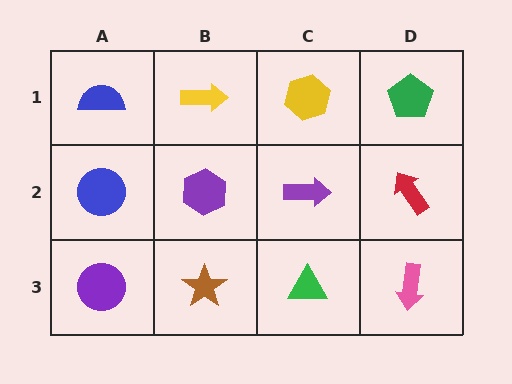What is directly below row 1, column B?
A purple hexagon.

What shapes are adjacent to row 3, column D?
A red arrow (row 2, column D), a green triangle (row 3, column C).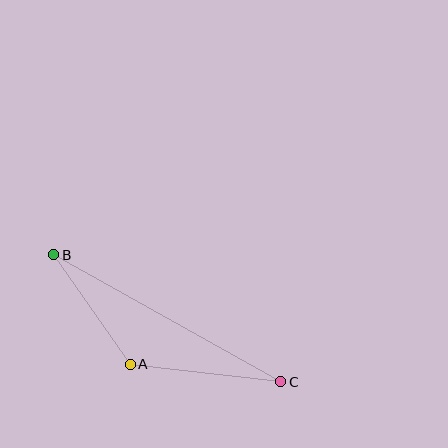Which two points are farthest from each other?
Points B and C are farthest from each other.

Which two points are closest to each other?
Points A and B are closest to each other.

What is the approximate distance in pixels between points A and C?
The distance between A and C is approximately 151 pixels.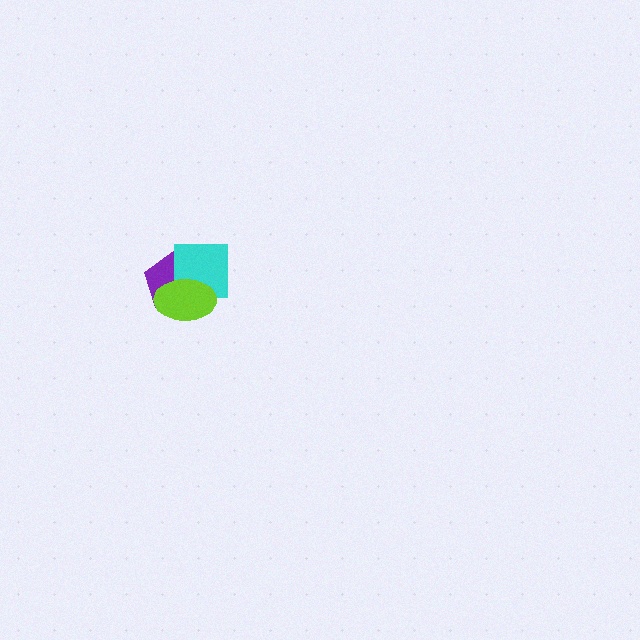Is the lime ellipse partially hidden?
No, no other shape covers it.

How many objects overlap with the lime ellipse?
2 objects overlap with the lime ellipse.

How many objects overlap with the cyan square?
2 objects overlap with the cyan square.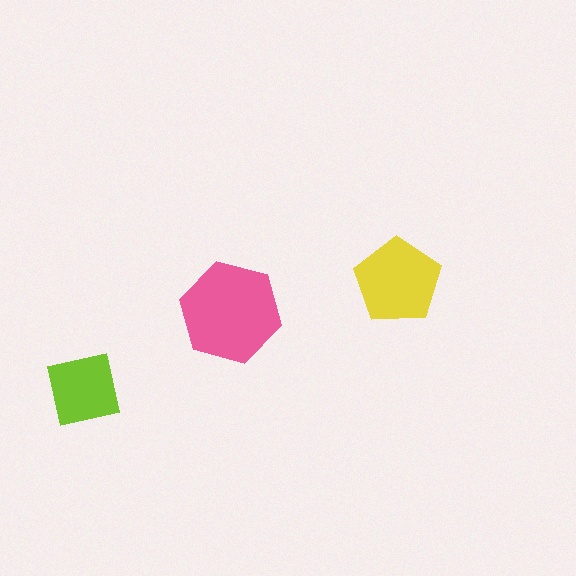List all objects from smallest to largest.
The lime square, the yellow pentagon, the pink hexagon.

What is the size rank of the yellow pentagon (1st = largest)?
2nd.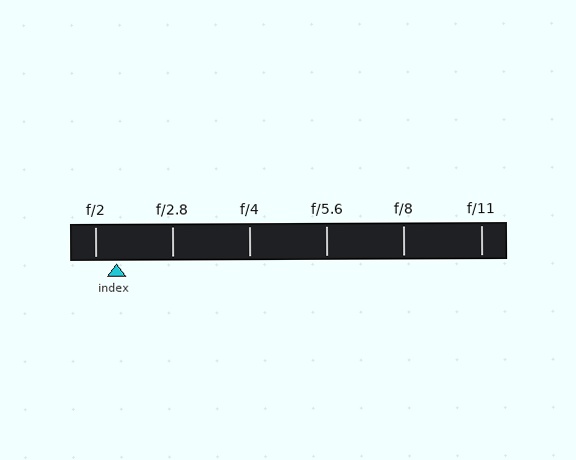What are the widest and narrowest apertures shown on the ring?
The widest aperture shown is f/2 and the narrowest is f/11.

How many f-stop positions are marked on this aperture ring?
There are 6 f-stop positions marked.